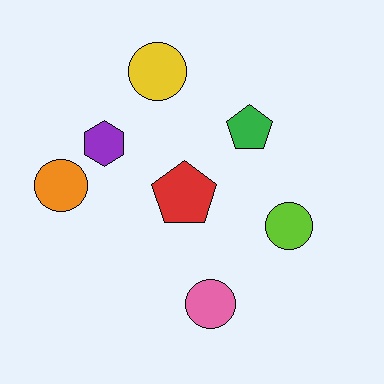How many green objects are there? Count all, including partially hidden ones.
There is 1 green object.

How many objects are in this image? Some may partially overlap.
There are 7 objects.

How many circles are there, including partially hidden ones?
There are 4 circles.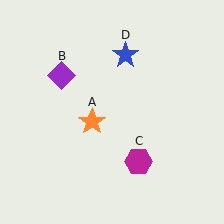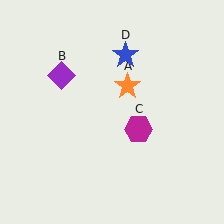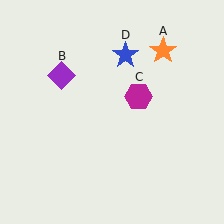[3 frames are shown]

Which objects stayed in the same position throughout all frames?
Purple diamond (object B) and blue star (object D) remained stationary.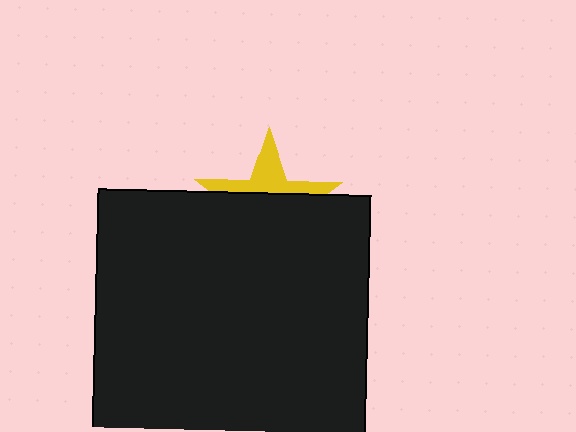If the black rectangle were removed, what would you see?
You would see the complete yellow star.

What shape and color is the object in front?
The object in front is a black rectangle.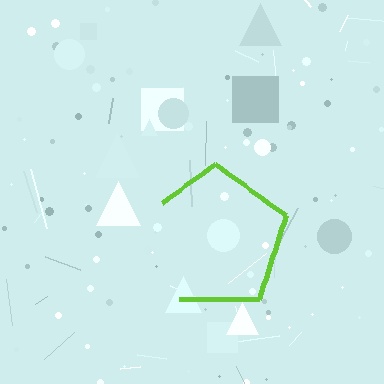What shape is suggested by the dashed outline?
The dashed outline suggests a pentagon.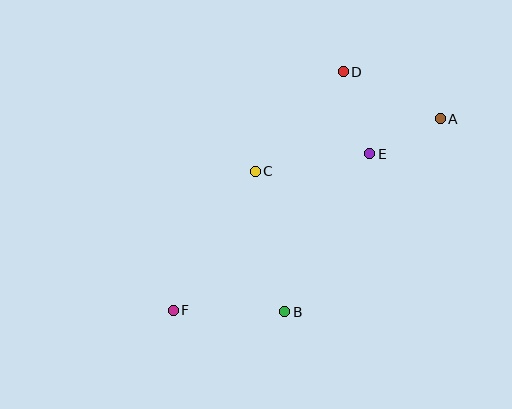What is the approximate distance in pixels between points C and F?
The distance between C and F is approximately 162 pixels.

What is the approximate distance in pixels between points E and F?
The distance between E and F is approximately 251 pixels.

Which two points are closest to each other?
Points A and E are closest to each other.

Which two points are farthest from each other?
Points A and F are farthest from each other.